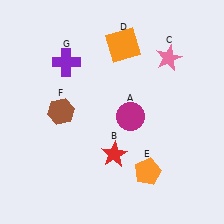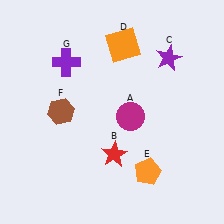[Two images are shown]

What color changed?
The star (C) changed from pink in Image 1 to purple in Image 2.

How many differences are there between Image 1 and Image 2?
There is 1 difference between the two images.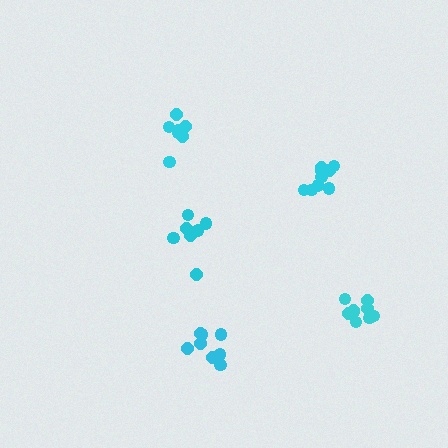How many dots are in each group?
Group 1: 7 dots, Group 2: 7 dots, Group 3: 9 dots, Group 4: 9 dots, Group 5: 8 dots (40 total).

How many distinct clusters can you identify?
There are 5 distinct clusters.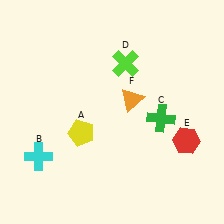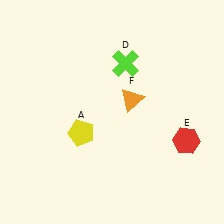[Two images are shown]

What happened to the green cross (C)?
The green cross (C) was removed in Image 2. It was in the bottom-right area of Image 1.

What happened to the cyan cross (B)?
The cyan cross (B) was removed in Image 2. It was in the bottom-left area of Image 1.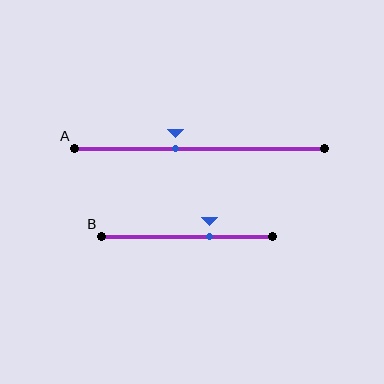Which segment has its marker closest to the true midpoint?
Segment A has its marker closest to the true midpoint.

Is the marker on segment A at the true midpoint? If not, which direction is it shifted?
No, the marker on segment A is shifted to the left by about 9% of the segment length.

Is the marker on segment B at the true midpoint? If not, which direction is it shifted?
No, the marker on segment B is shifted to the right by about 13% of the segment length.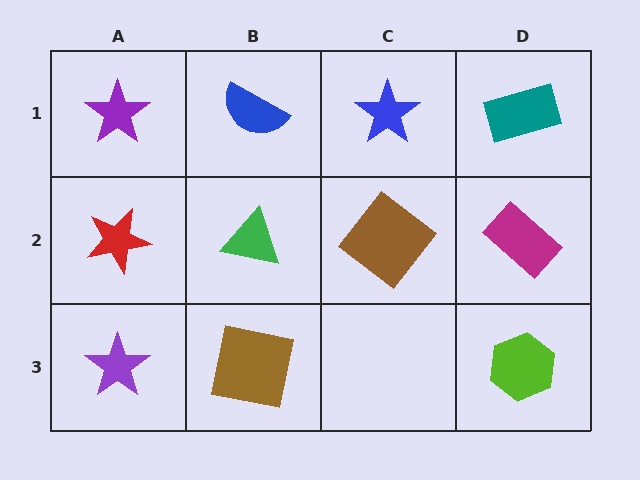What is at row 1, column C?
A blue star.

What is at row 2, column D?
A magenta rectangle.